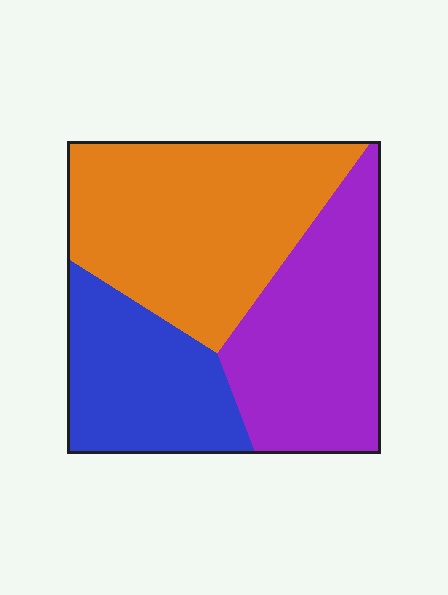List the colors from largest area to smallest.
From largest to smallest: orange, purple, blue.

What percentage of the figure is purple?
Purple takes up about one third (1/3) of the figure.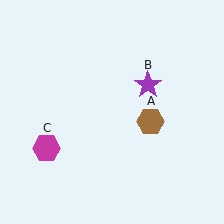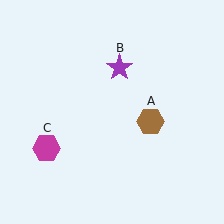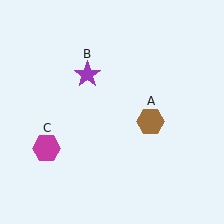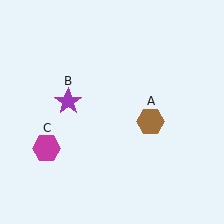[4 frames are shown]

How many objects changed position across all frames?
1 object changed position: purple star (object B).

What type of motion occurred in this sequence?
The purple star (object B) rotated counterclockwise around the center of the scene.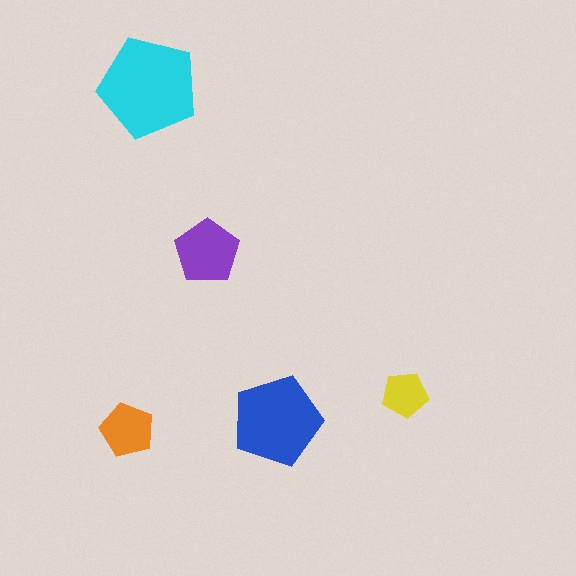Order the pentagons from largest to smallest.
the cyan one, the blue one, the purple one, the orange one, the yellow one.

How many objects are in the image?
There are 5 objects in the image.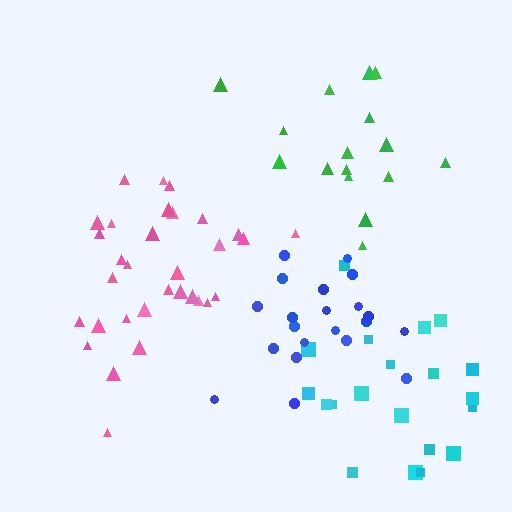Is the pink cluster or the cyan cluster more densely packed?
Pink.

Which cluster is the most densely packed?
Pink.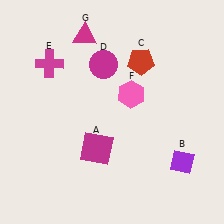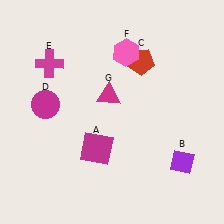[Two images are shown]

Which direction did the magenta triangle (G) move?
The magenta triangle (G) moved down.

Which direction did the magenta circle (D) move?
The magenta circle (D) moved left.